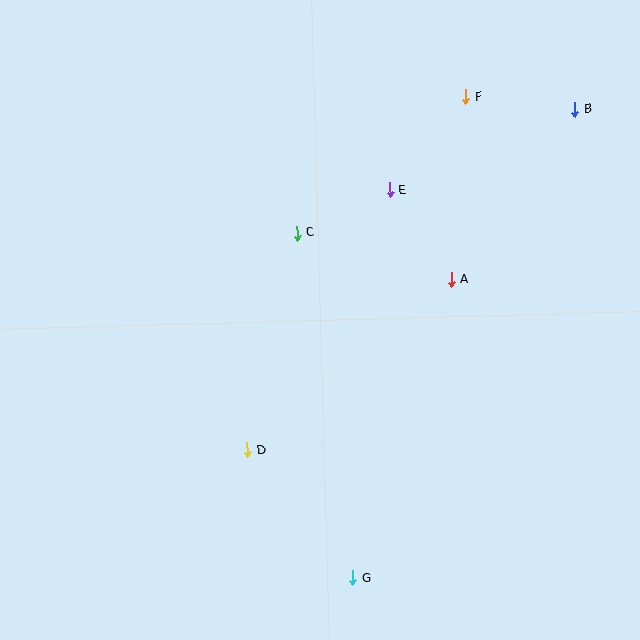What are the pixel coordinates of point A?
Point A is at (451, 279).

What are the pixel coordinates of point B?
Point B is at (575, 109).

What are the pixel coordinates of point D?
Point D is at (247, 450).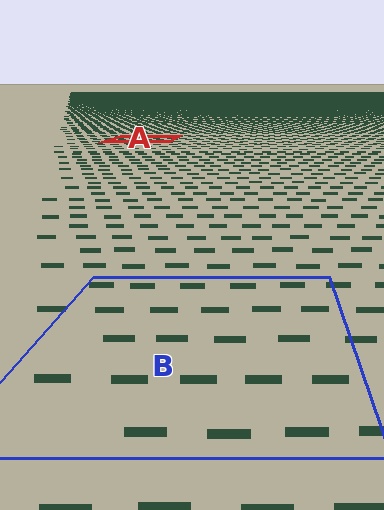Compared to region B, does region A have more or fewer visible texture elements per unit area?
Region A has more texture elements per unit area — they are packed more densely because it is farther away.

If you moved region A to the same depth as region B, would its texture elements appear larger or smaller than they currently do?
They would appear larger. At a closer depth, the same texture elements are projected at a bigger on-screen size.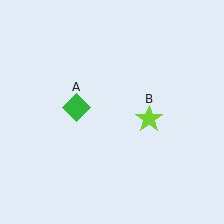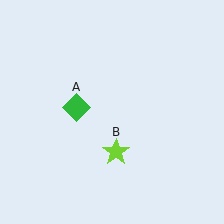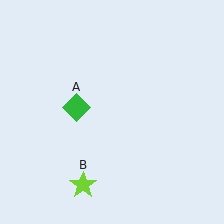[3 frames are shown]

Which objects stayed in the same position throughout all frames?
Green diamond (object A) remained stationary.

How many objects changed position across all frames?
1 object changed position: lime star (object B).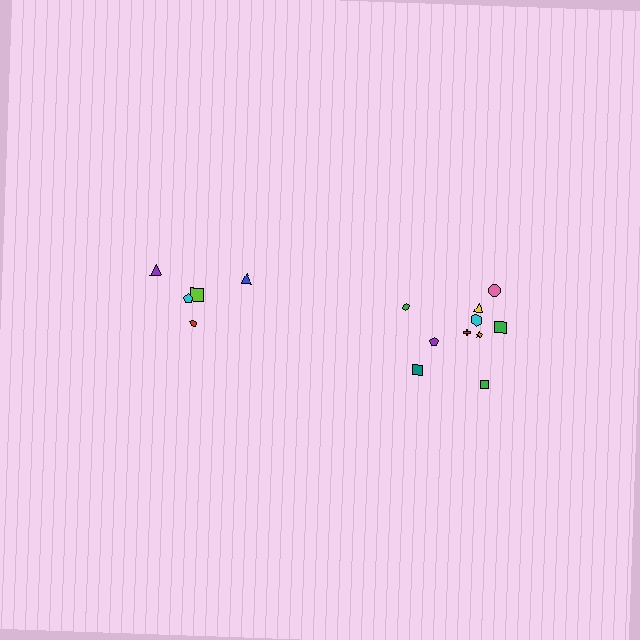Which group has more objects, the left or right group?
The right group.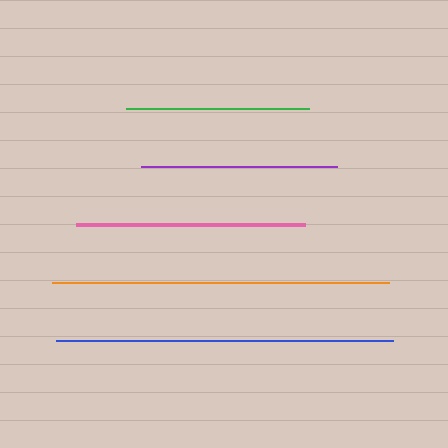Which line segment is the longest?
The orange line is the longest at approximately 337 pixels.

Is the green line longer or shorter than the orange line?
The orange line is longer than the green line.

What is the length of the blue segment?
The blue segment is approximately 337 pixels long.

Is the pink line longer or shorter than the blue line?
The blue line is longer than the pink line.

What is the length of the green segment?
The green segment is approximately 183 pixels long.